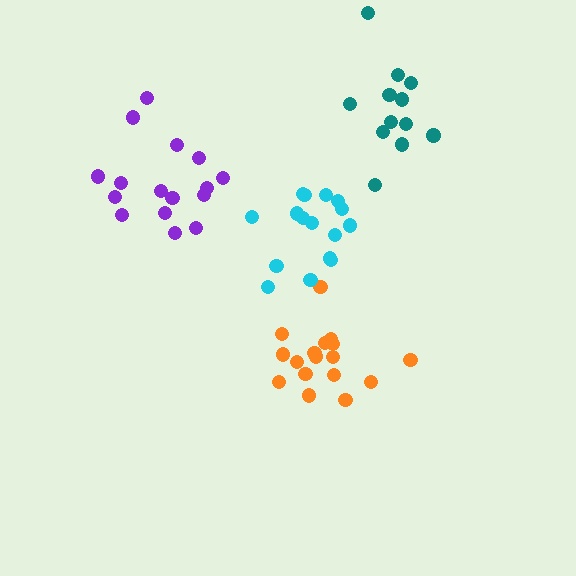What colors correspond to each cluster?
The clusters are colored: teal, orange, cyan, purple.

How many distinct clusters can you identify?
There are 4 distinct clusters.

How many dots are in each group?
Group 1: 12 dots, Group 2: 17 dots, Group 3: 16 dots, Group 4: 16 dots (61 total).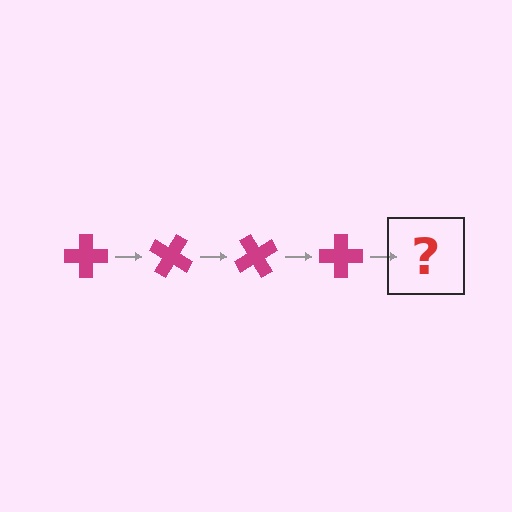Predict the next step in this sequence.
The next step is a magenta cross rotated 120 degrees.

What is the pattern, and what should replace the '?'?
The pattern is that the cross rotates 30 degrees each step. The '?' should be a magenta cross rotated 120 degrees.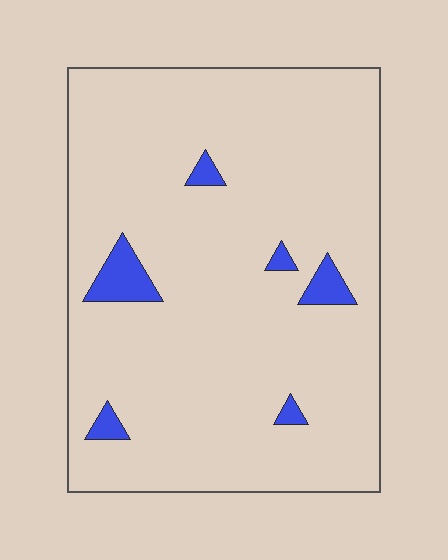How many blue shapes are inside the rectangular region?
6.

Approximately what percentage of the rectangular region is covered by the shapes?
Approximately 5%.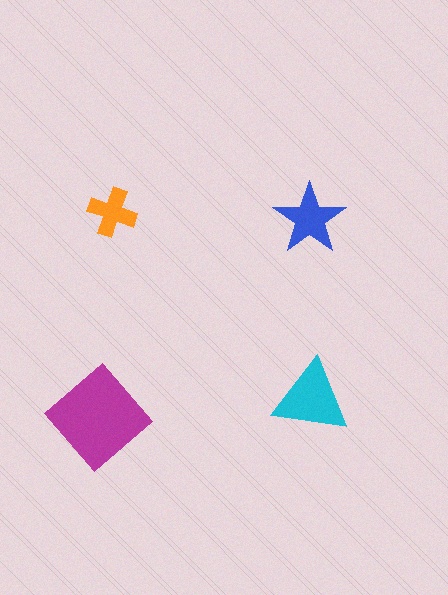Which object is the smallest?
The orange cross.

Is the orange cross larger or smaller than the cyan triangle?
Smaller.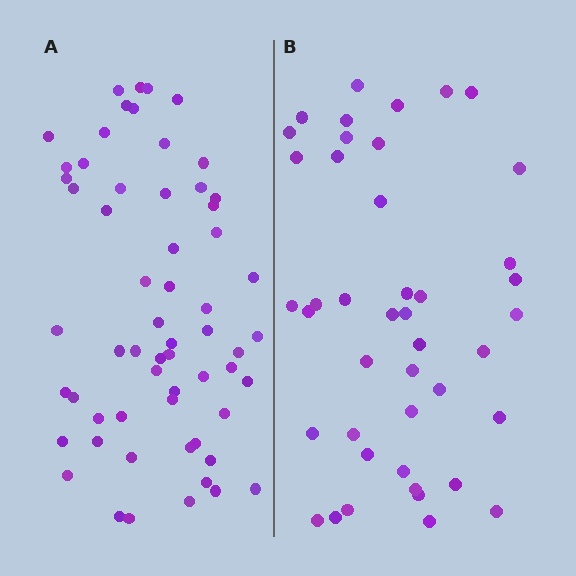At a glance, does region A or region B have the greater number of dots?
Region A (the left region) has more dots.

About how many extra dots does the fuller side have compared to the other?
Region A has approximately 15 more dots than region B.